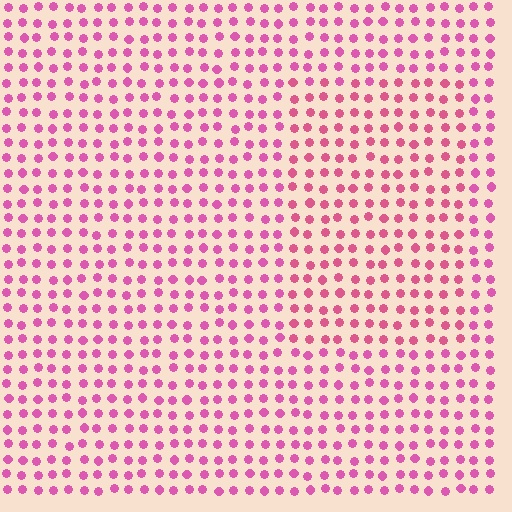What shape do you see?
I see a rectangle.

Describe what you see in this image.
The image is filled with small pink elements in a uniform arrangement. A rectangle-shaped region is visible where the elements are tinted to a slightly different hue, forming a subtle color boundary.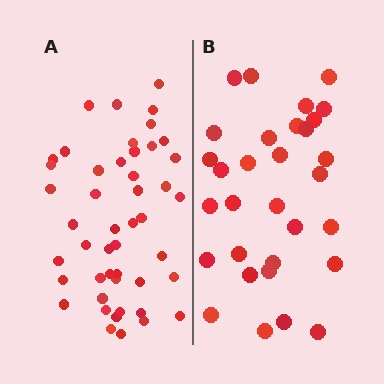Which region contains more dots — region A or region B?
Region A (the left region) has more dots.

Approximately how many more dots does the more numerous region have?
Region A has approximately 15 more dots than region B.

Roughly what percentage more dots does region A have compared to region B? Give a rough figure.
About 50% more.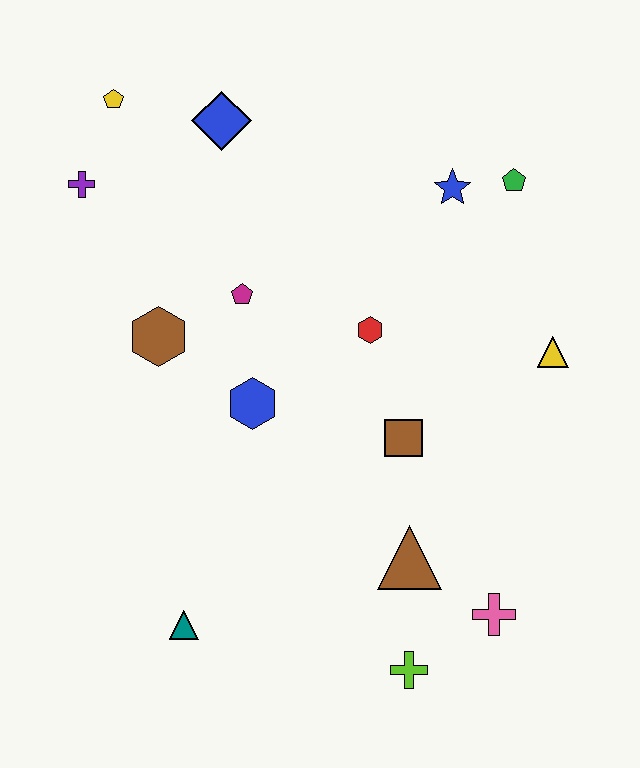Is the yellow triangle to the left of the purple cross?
No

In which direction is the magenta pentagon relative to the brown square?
The magenta pentagon is to the left of the brown square.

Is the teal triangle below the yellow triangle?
Yes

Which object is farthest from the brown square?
The yellow pentagon is farthest from the brown square.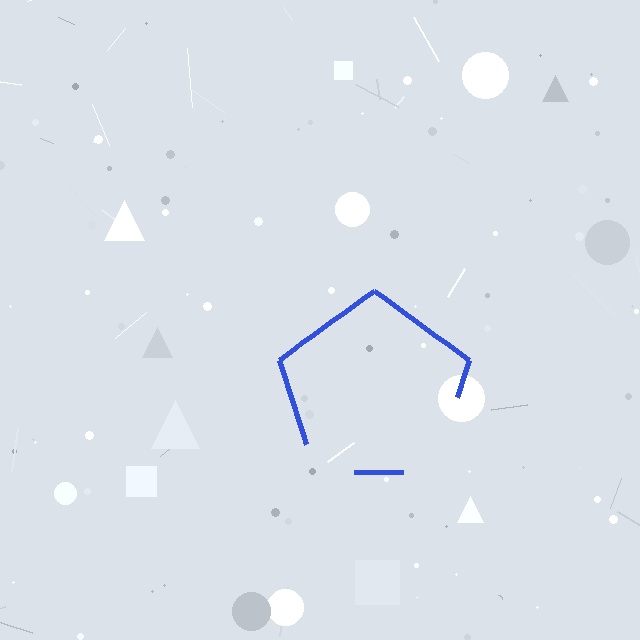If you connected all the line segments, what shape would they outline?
They would outline a pentagon.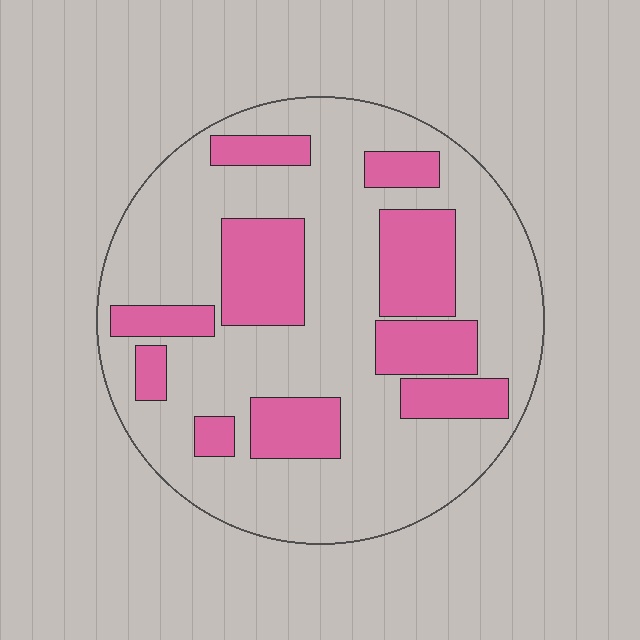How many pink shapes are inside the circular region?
10.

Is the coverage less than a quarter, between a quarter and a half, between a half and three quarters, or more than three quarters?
Between a quarter and a half.